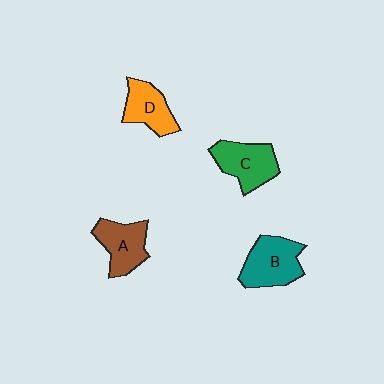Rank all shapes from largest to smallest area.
From largest to smallest: B (teal), C (green), A (brown), D (orange).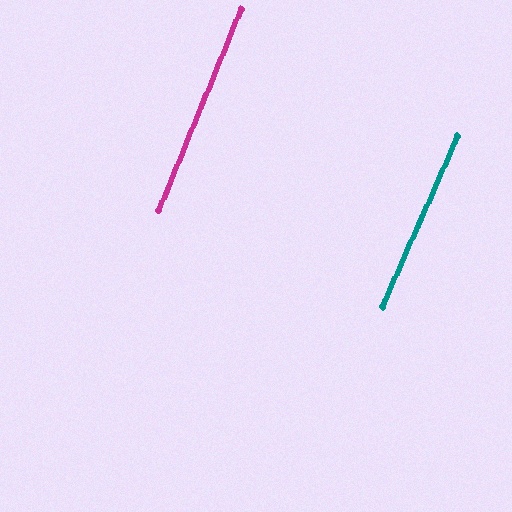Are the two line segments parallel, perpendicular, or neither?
Parallel — their directions differ by only 1.6°.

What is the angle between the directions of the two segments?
Approximately 2 degrees.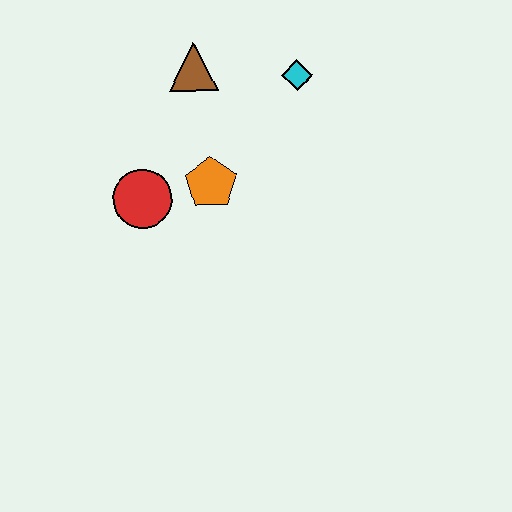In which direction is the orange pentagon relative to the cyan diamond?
The orange pentagon is below the cyan diamond.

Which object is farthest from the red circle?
The cyan diamond is farthest from the red circle.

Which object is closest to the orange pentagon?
The red circle is closest to the orange pentagon.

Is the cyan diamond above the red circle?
Yes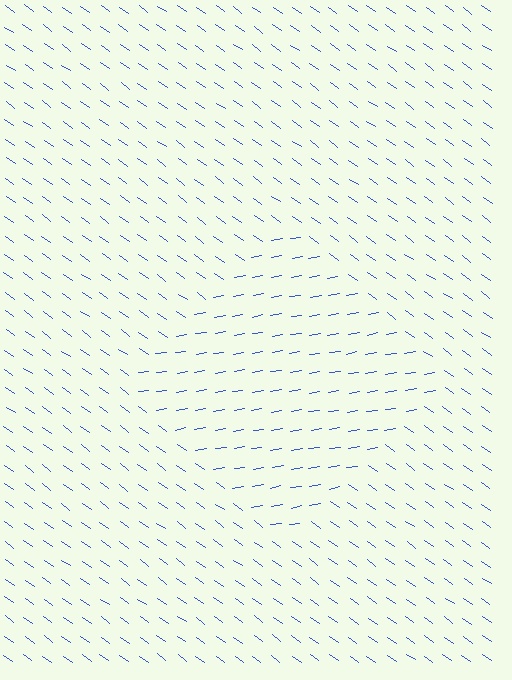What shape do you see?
I see a diamond.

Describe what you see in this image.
The image is filled with small blue line segments. A diamond region in the image has lines oriented differently from the surrounding lines, creating a visible texture boundary.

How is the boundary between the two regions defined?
The boundary is defined purely by a change in line orientation (approximately 45 degrees difference). All lines are the same color and thickness.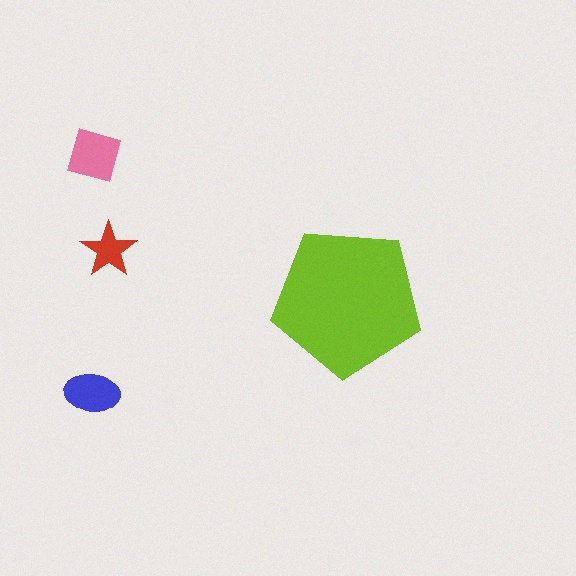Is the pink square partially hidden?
No, the pink square is fully visible.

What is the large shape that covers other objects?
A lime pentagon.